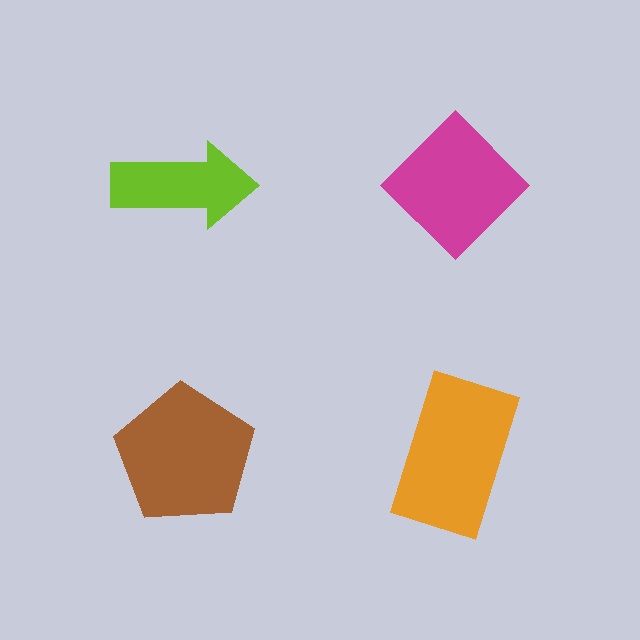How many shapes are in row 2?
2 shapes.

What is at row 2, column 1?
A brown pentagon.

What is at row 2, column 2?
An orange rectangle.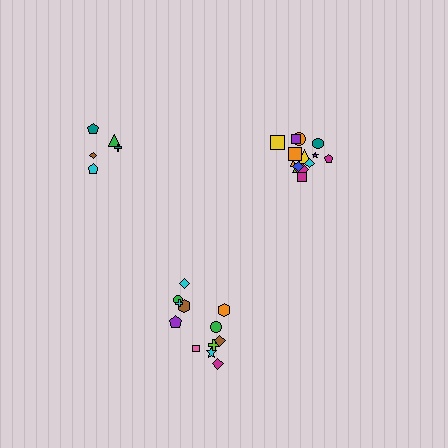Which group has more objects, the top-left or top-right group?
The top-right group.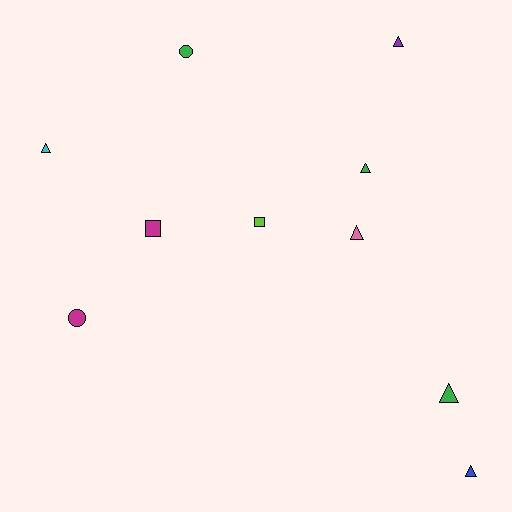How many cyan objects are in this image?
There is 1 cyan object.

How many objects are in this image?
There are 10 objects.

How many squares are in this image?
There are 2 squares.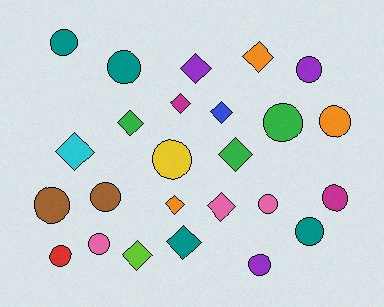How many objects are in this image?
There are 25 objects.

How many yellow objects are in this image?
There is 1 yellow object.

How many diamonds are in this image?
There are 11 diamonds.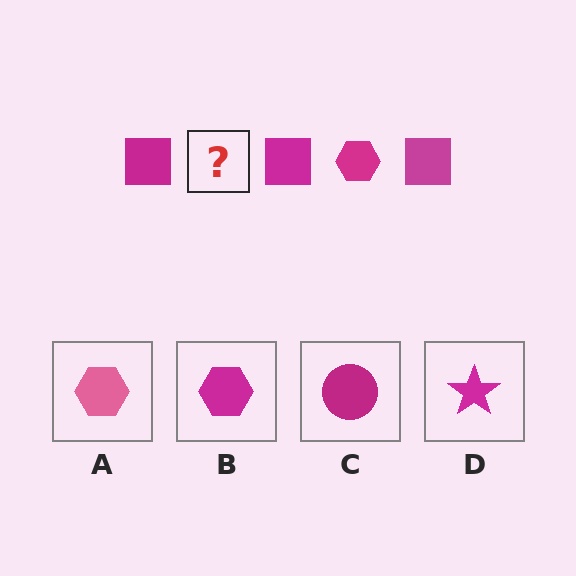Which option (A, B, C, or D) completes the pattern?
B.